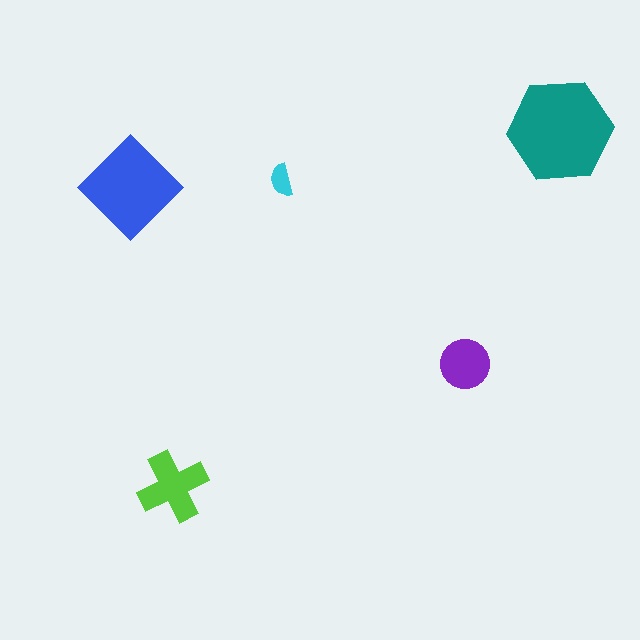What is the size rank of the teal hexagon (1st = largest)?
1st.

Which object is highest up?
The teal hexagon is topmost.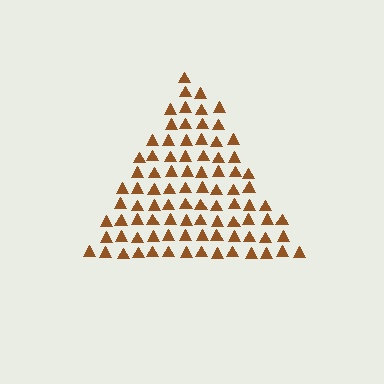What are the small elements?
The small elements are triangles.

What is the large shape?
The large shape is a triangle.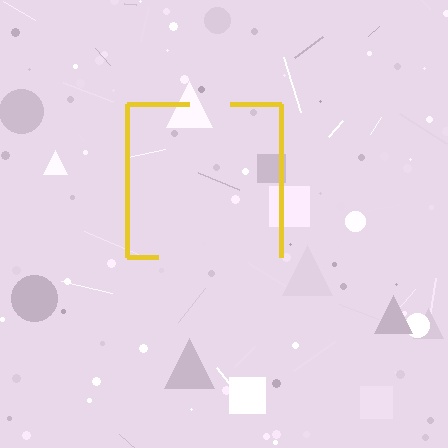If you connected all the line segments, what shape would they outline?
They would outline a square.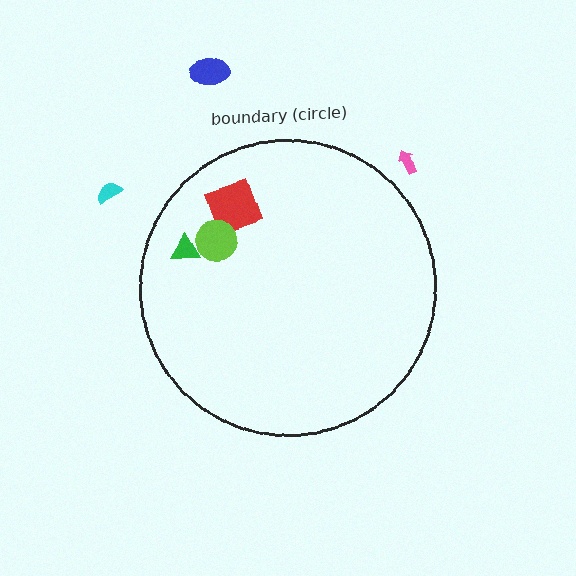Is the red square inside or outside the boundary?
Inside.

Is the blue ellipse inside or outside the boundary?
Outside.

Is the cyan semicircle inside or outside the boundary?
Outside.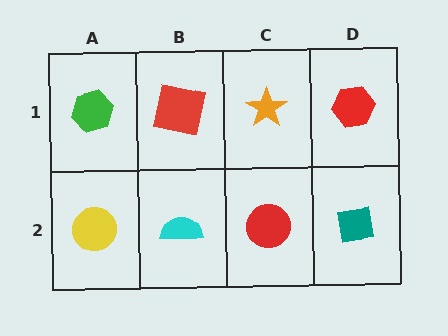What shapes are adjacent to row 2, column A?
A green hexagon (row 1, column A), a cyan semicircle (row 2, column B).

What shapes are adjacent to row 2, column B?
A red square (row 1, column B), a yellow circle (row 2, column A), a red circle (row 2, column C).